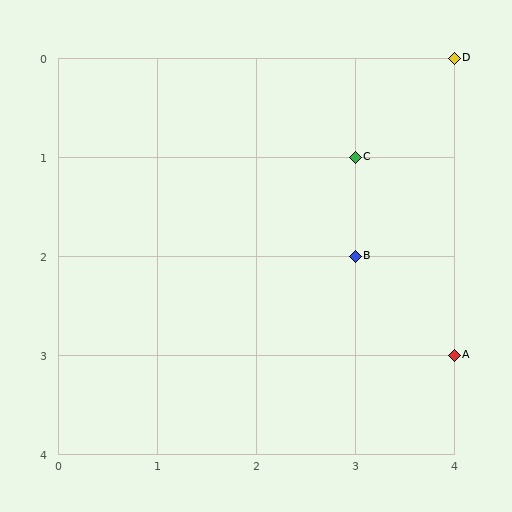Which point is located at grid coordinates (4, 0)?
Point D is at (4, 0).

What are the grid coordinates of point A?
Point A is at grid coordinates (4, 3).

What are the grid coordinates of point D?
Point D is at grid coordinates (4, 0).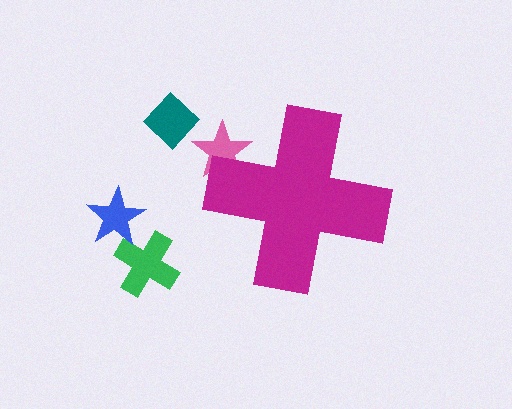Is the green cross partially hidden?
No, the green cross is fully visible.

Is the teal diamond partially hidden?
No, the teal diamond is fully visible.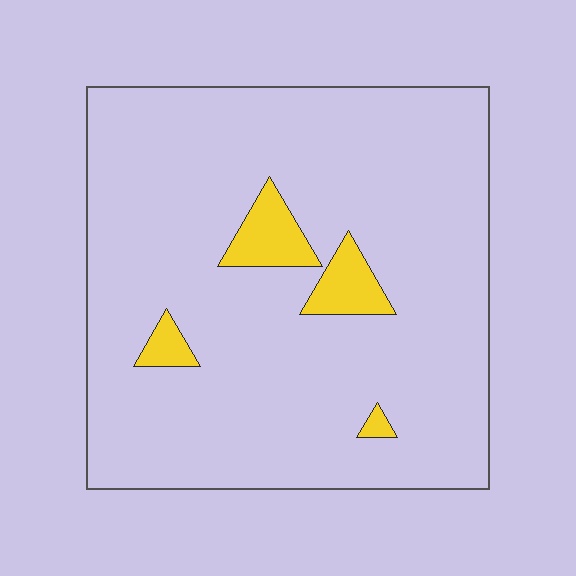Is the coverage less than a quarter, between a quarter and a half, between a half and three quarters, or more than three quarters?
Less than a quarter.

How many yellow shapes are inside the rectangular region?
4.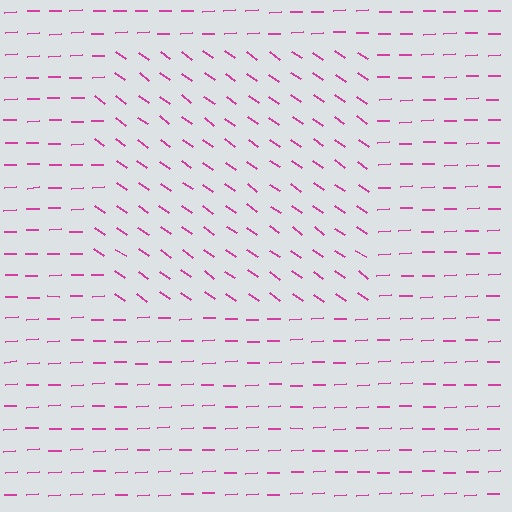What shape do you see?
I see a rectangle.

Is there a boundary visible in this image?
Yes, there is a texture boundary formed by a change in line orientation.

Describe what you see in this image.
The image is filled with small magenta line segments. A rectangle region in the image has lines oriented differently from the surrounding lines, creating a visible texture boundary.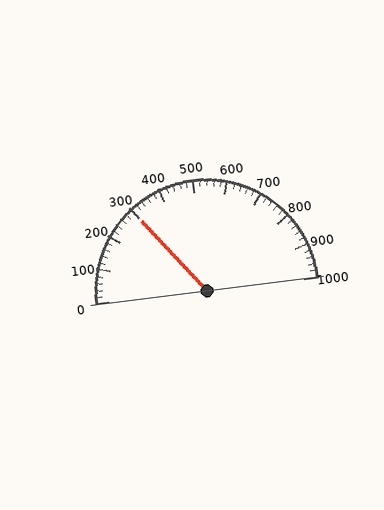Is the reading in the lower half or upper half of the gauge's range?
The reading is in the lower half of the range (0 to 1000).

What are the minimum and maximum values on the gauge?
The gauge ranges from 0 to 1000.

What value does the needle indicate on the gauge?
The needle indicates approximately 300.